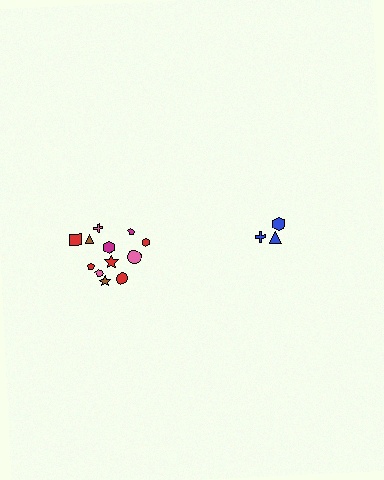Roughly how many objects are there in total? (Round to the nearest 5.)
Roughly 15 objects in total.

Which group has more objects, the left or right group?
The left group.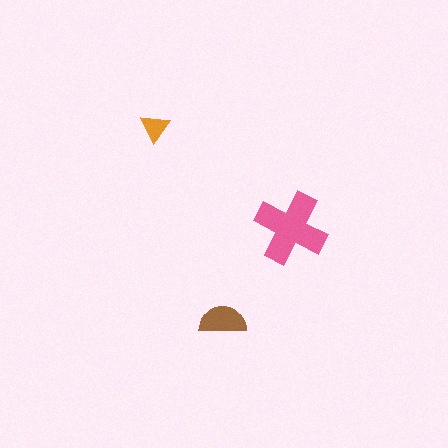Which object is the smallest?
The orange triangle.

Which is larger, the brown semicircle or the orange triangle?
The brown semicircle.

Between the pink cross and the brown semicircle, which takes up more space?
The pink cross.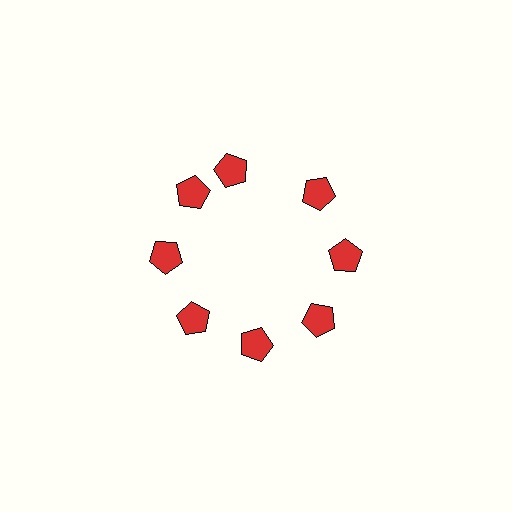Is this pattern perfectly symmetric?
No. The 8 red pentagons are arranged in a ring, but one element near the 12 o'clock position is rotated out of alignment along the ring, breaking the 8-fold rotational symmetry.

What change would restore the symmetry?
The symmetry would be restored by rotating it back into even spacing with its neighbors so that all 8 pentagons sit at equal angles and equal distance from the center.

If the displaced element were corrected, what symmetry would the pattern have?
It would have 8-fold rotational symmetry — the pattern would map onto itself every 45 degrees.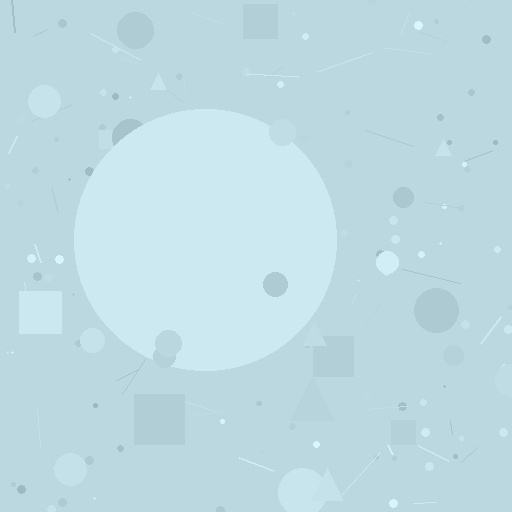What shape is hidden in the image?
A circle is hidden in the image.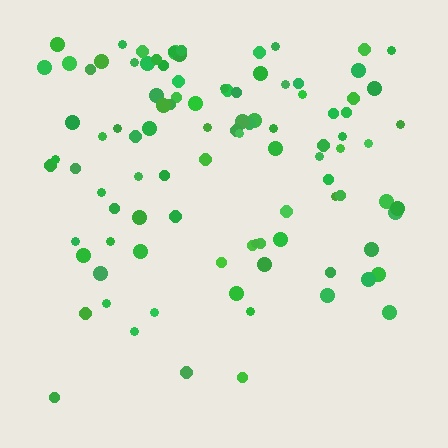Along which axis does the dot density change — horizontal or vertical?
Vertical.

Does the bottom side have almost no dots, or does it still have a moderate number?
Still a moderate number, just noticeably fewer than the top.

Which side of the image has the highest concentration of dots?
The top.